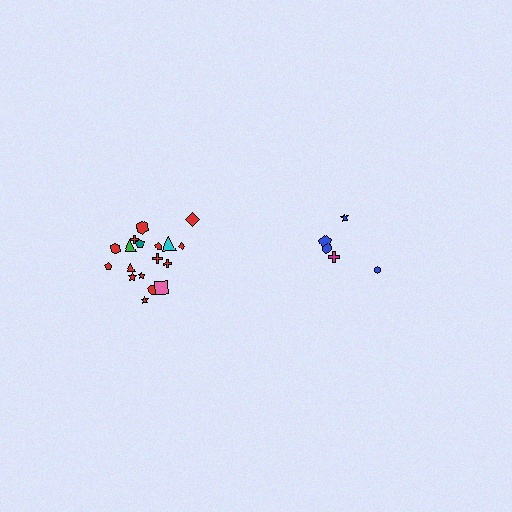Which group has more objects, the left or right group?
The left group.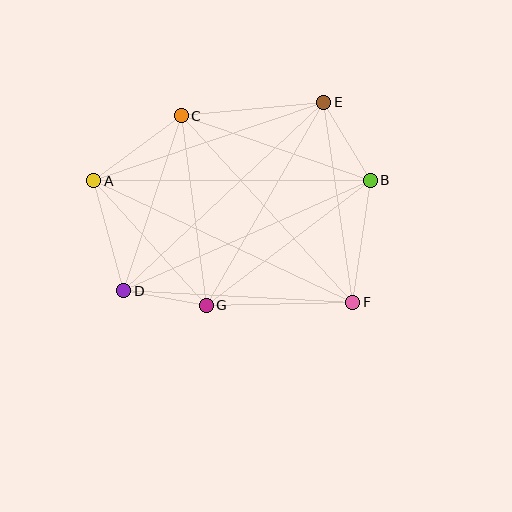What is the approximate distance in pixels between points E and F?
The distance between E and F is approximately 202 pixels.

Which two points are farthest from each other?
Points A and F are farthest from each other.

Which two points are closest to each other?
Points D and G are closest to each other.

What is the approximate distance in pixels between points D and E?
The distance between D and E is approximately 275 pixels.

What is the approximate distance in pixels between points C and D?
The distance between C and D is approximately 184 pixels.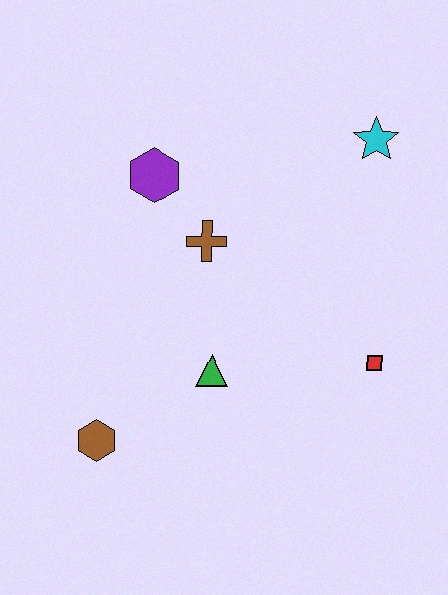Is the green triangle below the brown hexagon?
No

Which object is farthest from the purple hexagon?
The red square is farthest from the purple hexagon.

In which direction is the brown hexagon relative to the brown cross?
The brown hexagon is below the brown cross.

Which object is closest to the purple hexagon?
The brown cross is closest to the purple hexagon.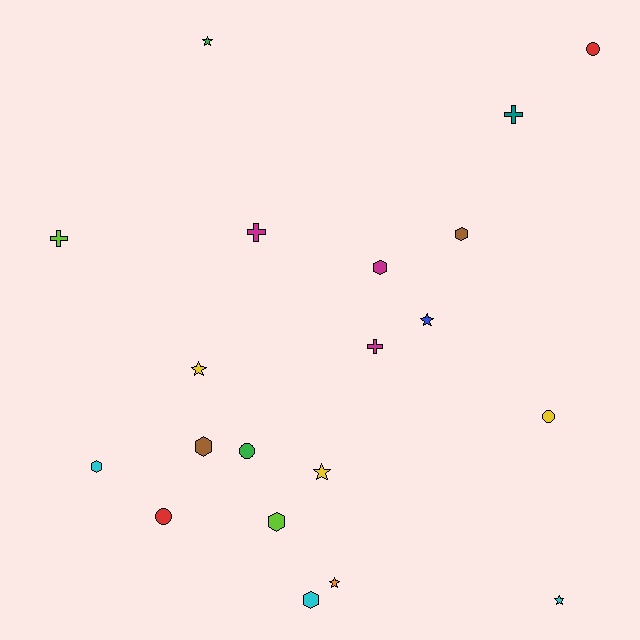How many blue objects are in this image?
There is 1 blue object.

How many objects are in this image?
There are 20 objects.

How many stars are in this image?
There are 6 stars.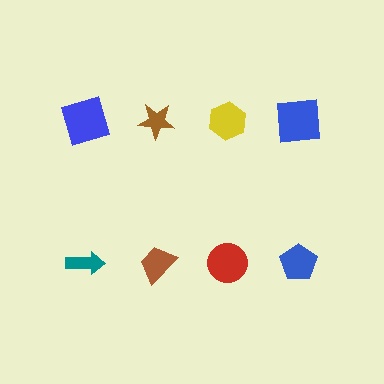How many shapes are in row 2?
4 shapes.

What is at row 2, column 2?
A brown trapezoid.